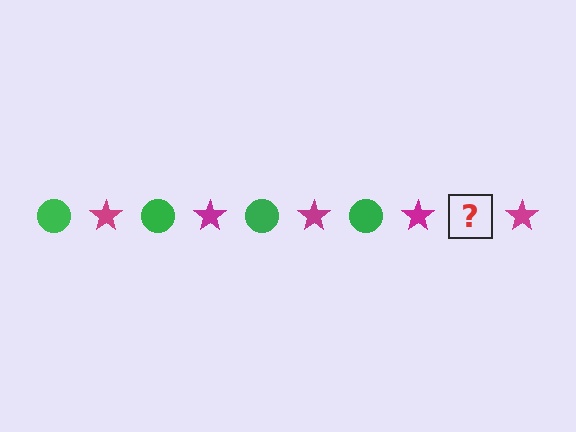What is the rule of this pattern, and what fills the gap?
The rule is that the pattern alternates between green circle and magenta star. The gap should be filled with a green circle.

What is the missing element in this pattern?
The missing element is a green circle.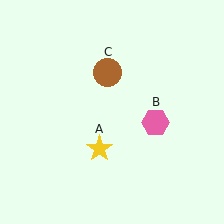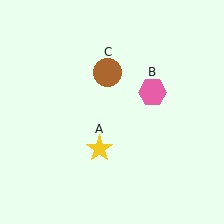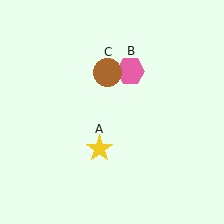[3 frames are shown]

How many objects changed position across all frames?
1 object changed position: pink hexagon (object B).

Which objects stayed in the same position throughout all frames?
Yellow star (object A) and brown circle (object C) remained stationary.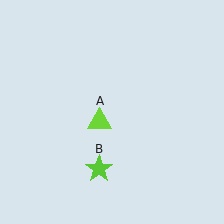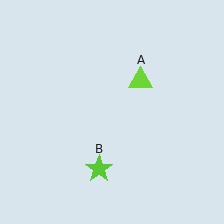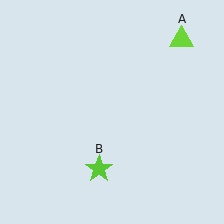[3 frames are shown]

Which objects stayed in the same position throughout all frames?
Lime star (object B) remained stationary.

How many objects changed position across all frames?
1 object changed position: lime triangle (object A).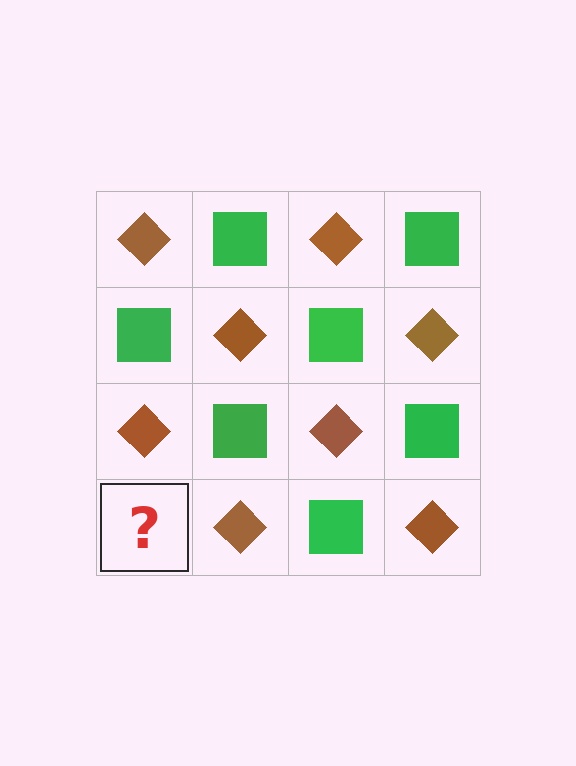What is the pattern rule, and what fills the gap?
The rule is that it alternates brown diamond and green square in a checkerboard pattern. The gap should be filled with a green square.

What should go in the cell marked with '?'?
The missing cell should contain a green square.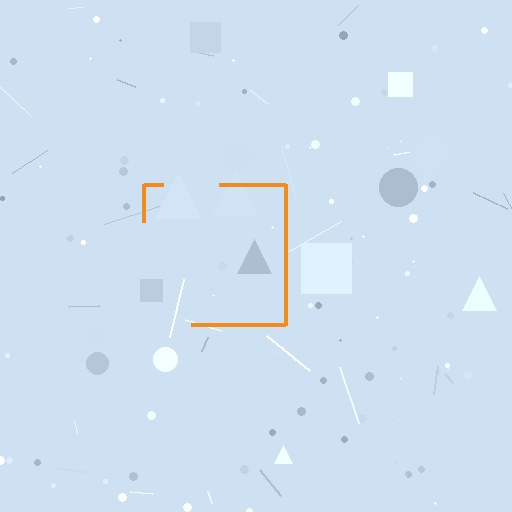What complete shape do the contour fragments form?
The contour fragments form a square.